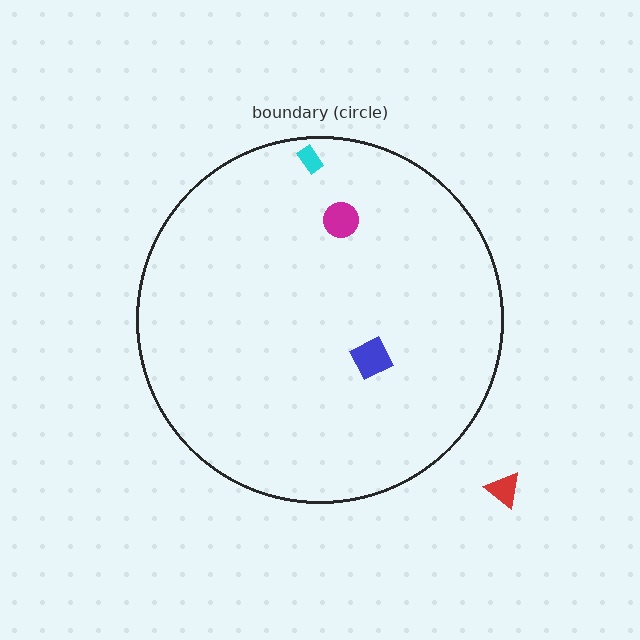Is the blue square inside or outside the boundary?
Inside.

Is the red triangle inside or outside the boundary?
Outside.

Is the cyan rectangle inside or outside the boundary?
Inside.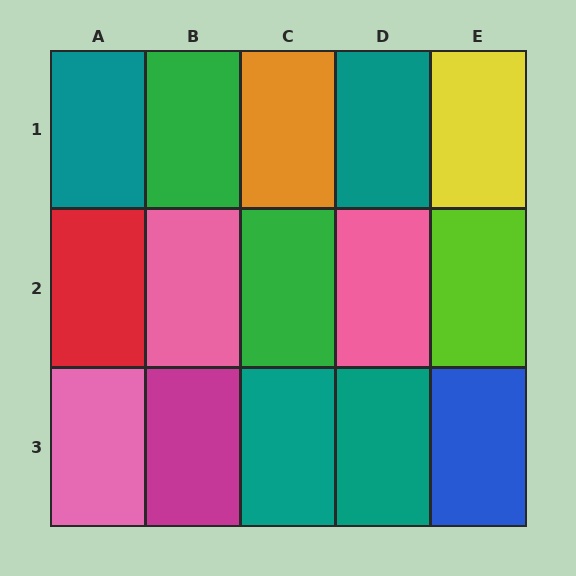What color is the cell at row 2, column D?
Pink.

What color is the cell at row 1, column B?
Green.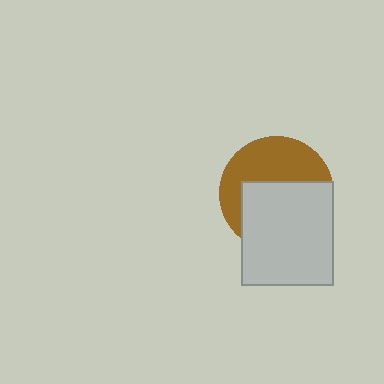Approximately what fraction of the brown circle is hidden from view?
Roughly 54% of the brown circle is hidden behind the light gray rectangle.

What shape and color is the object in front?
The object in front is a light gray rectangle.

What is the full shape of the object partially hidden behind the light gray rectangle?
The partially hidden object is a brown circle.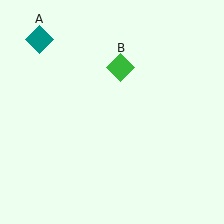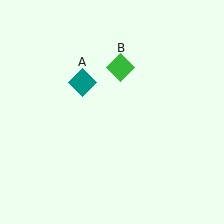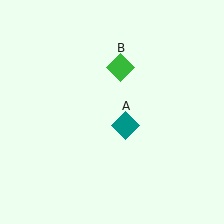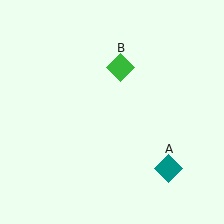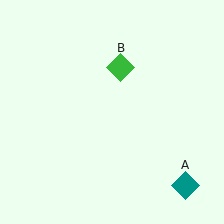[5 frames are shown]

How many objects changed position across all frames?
1 object changed position: teal diamond (object A).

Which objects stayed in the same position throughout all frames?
Green diamond (object B) remained stationary.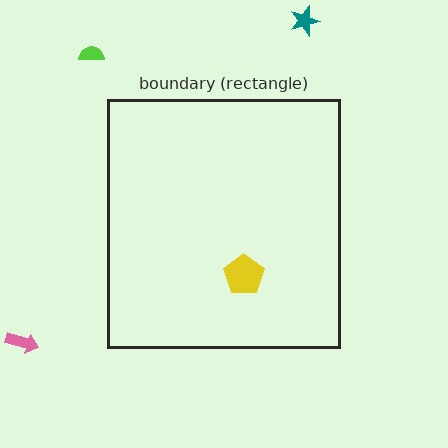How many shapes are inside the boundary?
1 inside, 3 outside.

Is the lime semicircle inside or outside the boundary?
Outside.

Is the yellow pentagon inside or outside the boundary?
Inside.